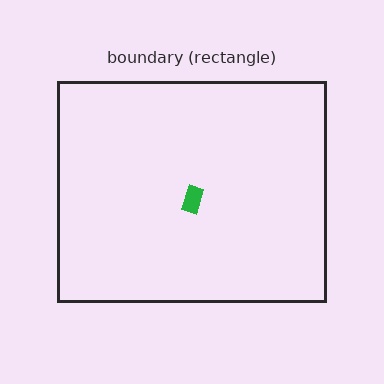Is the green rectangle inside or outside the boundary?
Inside.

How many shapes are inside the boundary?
1 inside, 0 outside.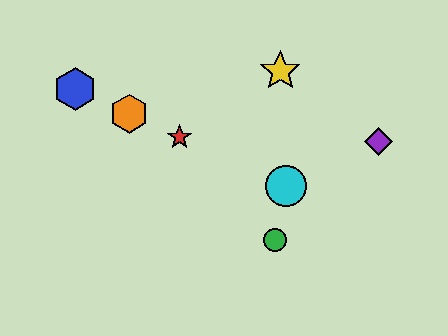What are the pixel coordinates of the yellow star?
The yellow star is at (280, 71).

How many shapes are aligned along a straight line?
4 shapes (the red star, the blue hexagon, the orange hexagon, the cyan circle) are aligned along a straight line.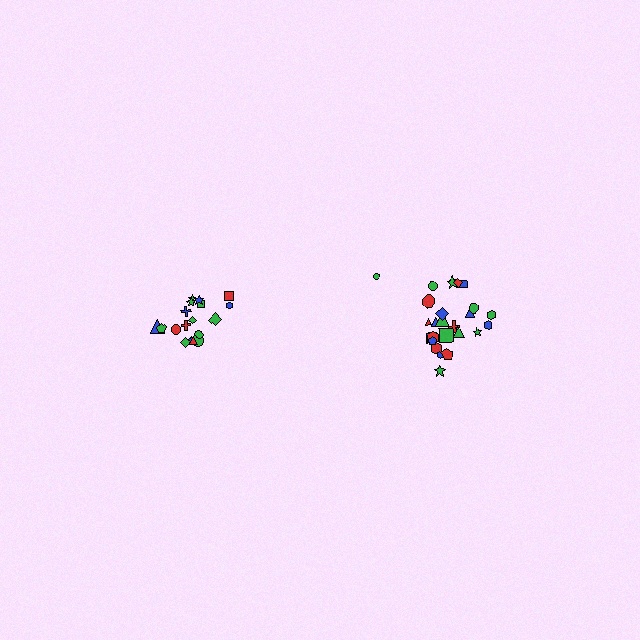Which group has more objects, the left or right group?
The right group.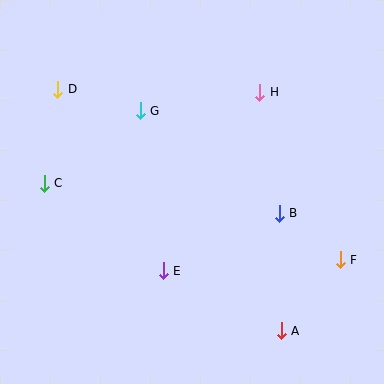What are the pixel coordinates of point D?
Point D is at (58, 89).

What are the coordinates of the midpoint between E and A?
The midpoint between E and A is at (222, 301).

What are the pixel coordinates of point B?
Point B is at (279, 214).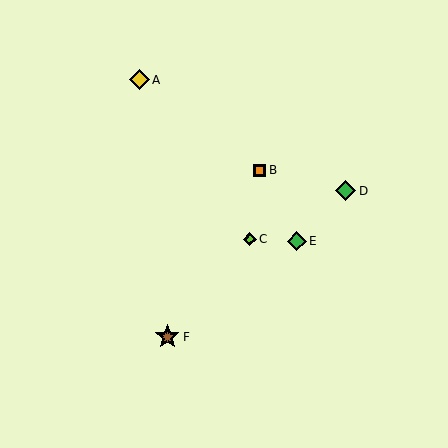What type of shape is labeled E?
Shape E is a green diamond.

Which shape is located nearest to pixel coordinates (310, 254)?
The green diamond (labeled E) at (297, 241) is nearest to that location.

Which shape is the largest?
The brown star (labeled F) is the largest.